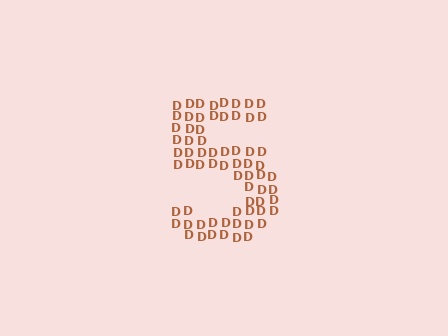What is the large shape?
The large shape is the digit 5.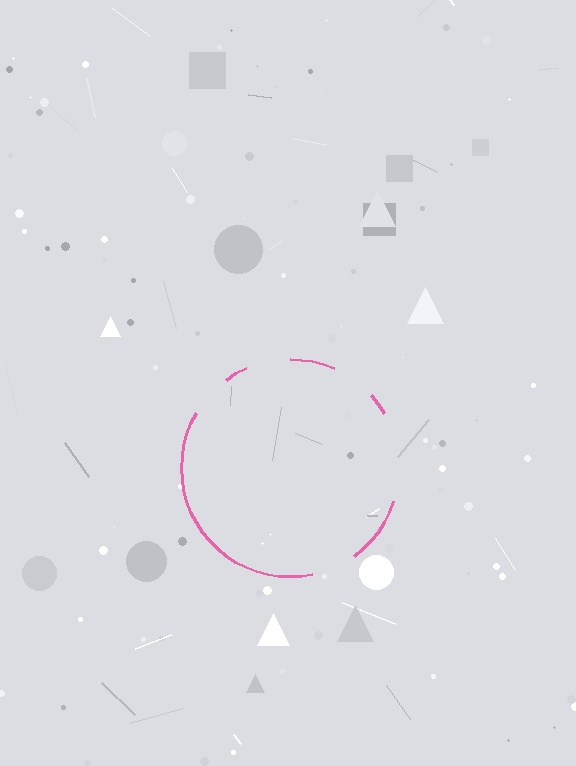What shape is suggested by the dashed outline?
The dashed outline suggests a circle.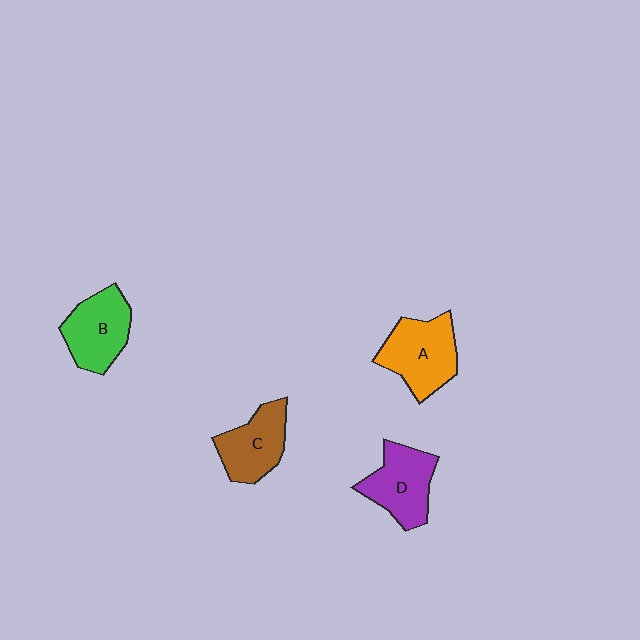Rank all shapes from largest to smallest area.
From largest to smallest: A (orange), D (purple), B (green), C (brown).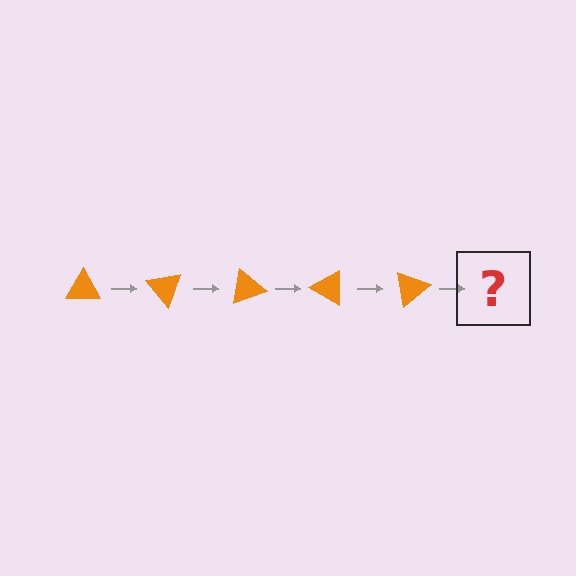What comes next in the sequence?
The next element should be an orange triangle rotated 250 degrees.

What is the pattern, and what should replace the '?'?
The pattern is that the triangle rotates 50 degrees each step. The '?' should be an orange triangle rotated 250 degrees.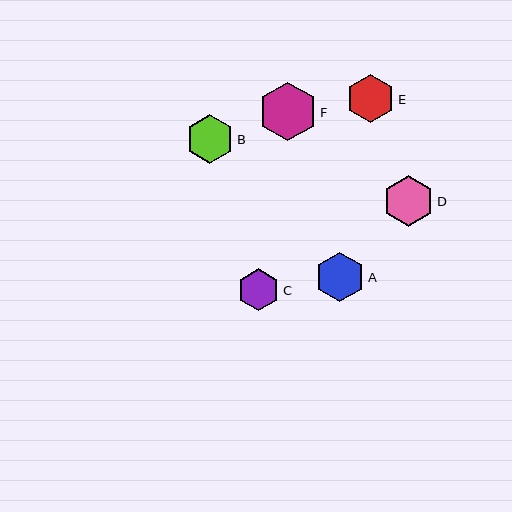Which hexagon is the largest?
Hexagon F is the largest with a size of approximately 59 pixels.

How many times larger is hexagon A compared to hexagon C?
Hexagon A is approximately 1.2 times the size of hexagon C.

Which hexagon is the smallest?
Hexagon C is the smallest with a size of approximately 42 pixels.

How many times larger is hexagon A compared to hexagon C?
Hexagon A is approximately 1.2 times the size of hexagon C.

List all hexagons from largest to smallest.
From largest to smallest: F, D, A, B, E, C.